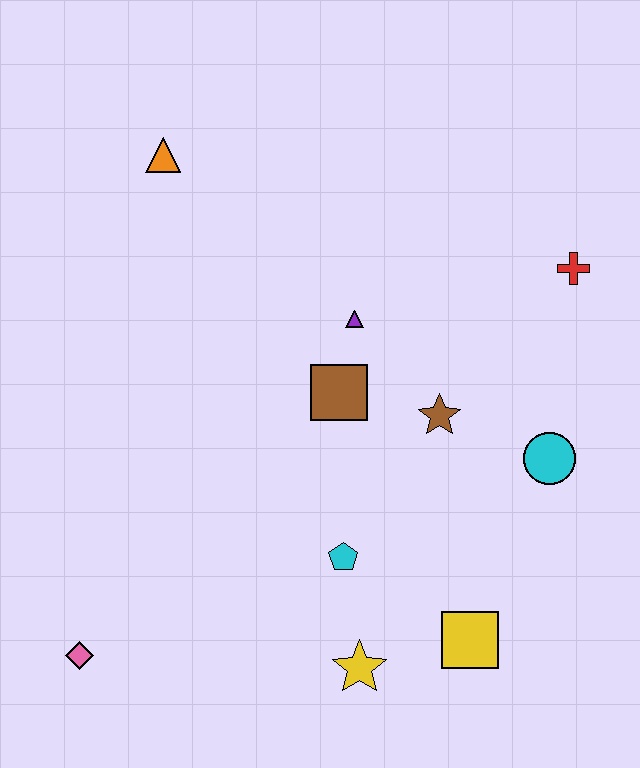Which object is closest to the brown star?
The brown square is closest to the brown star.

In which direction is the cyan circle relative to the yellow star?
The cyan circle is above the yellow star.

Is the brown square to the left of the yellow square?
Yes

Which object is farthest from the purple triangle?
The pink diamond is farthest from the purple triangle.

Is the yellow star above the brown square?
No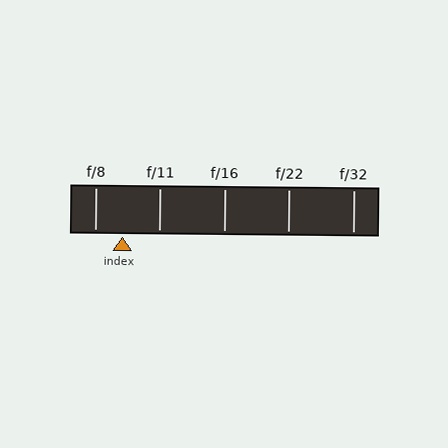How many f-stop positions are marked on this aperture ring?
There are 5 f-stop positions marked.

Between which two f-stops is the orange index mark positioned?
The index mark is between f/8 and f/11.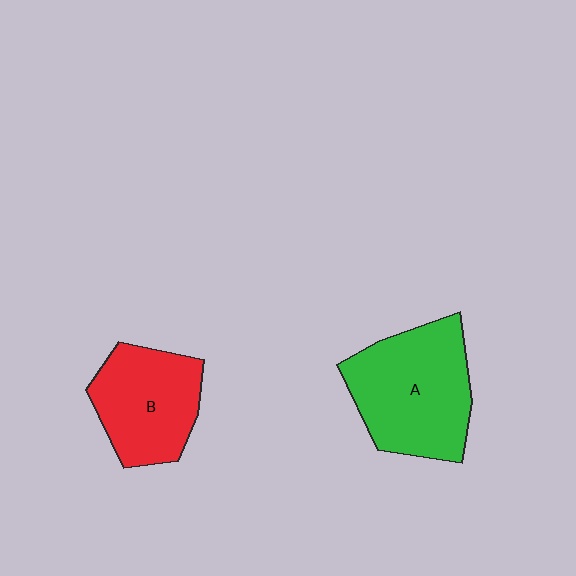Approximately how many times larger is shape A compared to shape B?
Approximately 1.3 times.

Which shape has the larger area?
Shape A (green).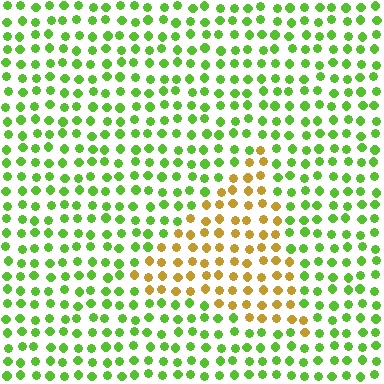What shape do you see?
I see a triangle.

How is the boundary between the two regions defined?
The boundary is defined purely by a slight shift in hue (about 60 degrees). Spacing, size, and orientation are identical on both sides.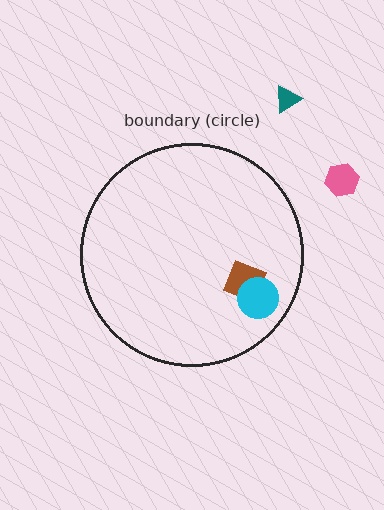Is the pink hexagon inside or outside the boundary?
Outside.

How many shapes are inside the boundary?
2 inside, 2 outside.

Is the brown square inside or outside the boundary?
Inside.